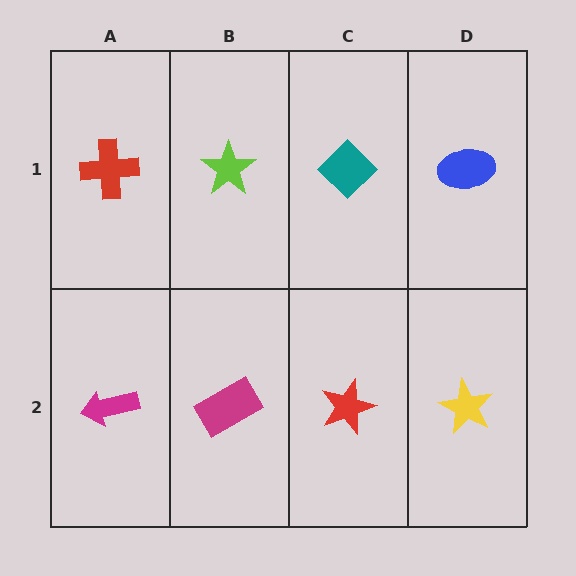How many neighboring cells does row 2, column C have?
3.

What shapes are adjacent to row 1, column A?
A magenta arrow (row 2, column A), a lime star (row 1, column B).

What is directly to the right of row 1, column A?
A lime star.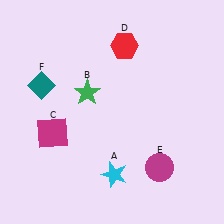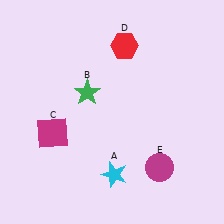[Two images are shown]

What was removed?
The teal diamond (F) was removed in Image 2.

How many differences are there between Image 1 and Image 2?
There is 1 difference between the two images.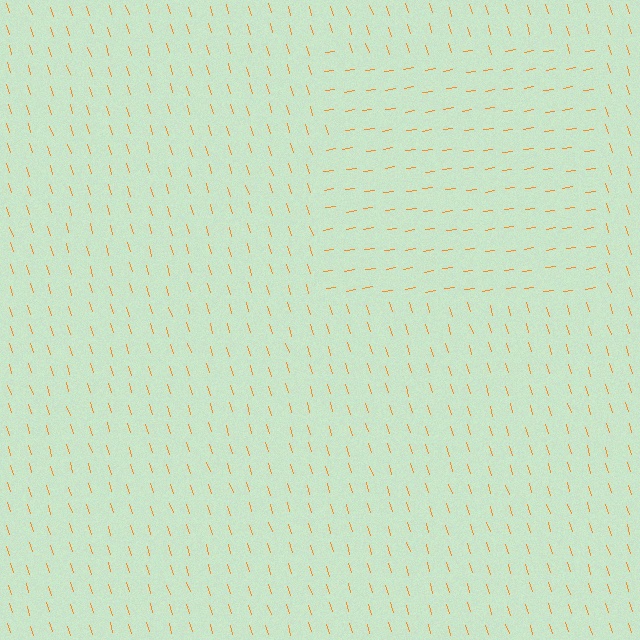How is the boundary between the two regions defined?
The boundary is defined purely by a change in line orientation (approximately 81 degrees difference). All lines are the same color and thickness.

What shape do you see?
I see a rectangle.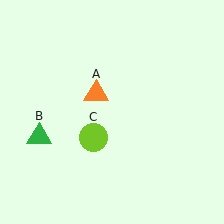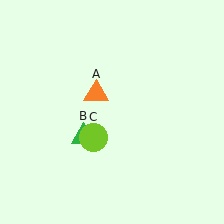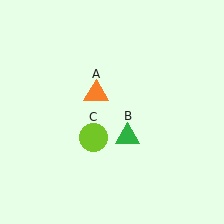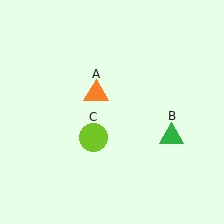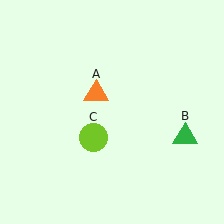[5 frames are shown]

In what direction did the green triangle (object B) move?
The green triangle (object B) moved right.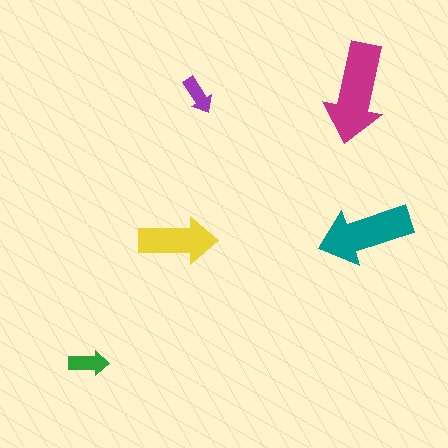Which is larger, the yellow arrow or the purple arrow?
The yellow one.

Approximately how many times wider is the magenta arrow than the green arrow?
About 2.5 times wider.